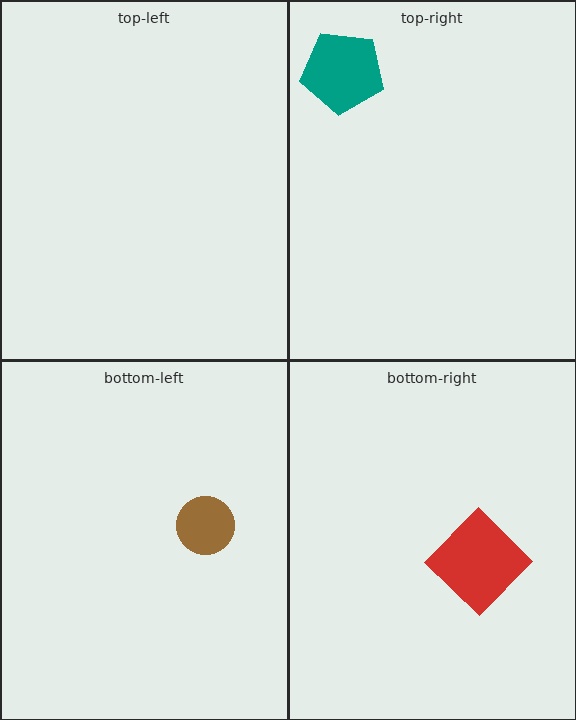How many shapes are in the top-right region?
1.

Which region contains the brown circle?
The bottom-left region.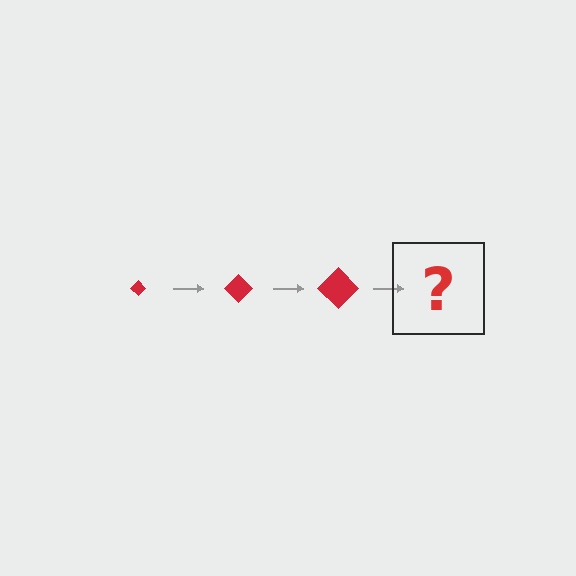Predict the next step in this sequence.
The next step is a red diamond, larger than the previous one.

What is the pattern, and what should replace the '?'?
The pattern is that the diamond gets progressively larger each step. The '?' should be a red diamond, larger than the previous one.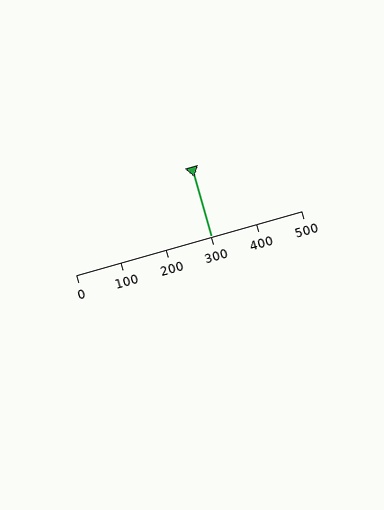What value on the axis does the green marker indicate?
The marker indicates approximately 300.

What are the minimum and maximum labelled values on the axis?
The axis runs from 0 to 500.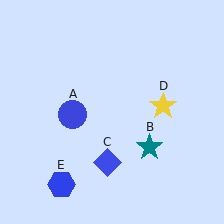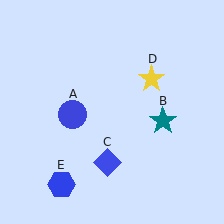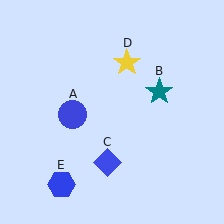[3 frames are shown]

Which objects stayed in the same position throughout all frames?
Blue circle (object A) and blue diamond (object C) and blue hexagon (object E) remained stationary.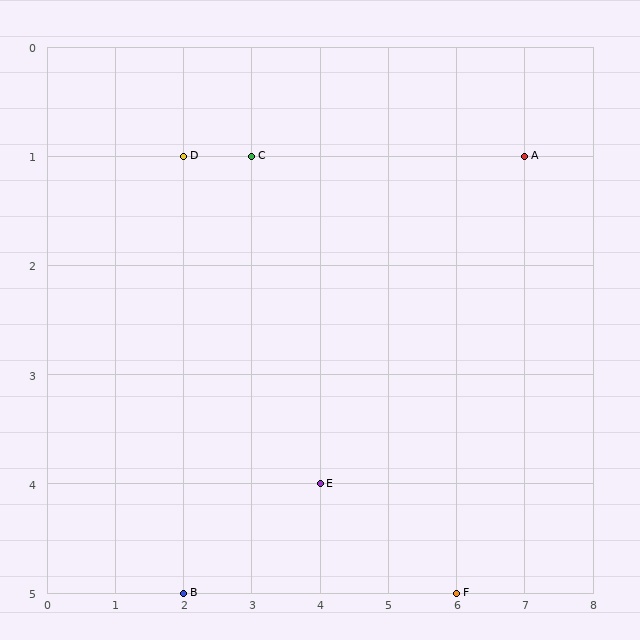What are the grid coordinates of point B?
Point B is at grid coordinates (2, 5).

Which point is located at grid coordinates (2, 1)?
Point D is at (2, 1).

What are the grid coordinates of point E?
Point E is at grid coordinates (4, 4).